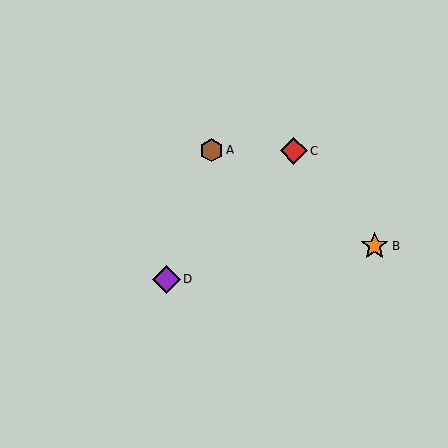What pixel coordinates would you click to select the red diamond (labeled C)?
Click at (294, 151) to select the red diamond C.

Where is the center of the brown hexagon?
The center of the brown hexagon is at (211, 150).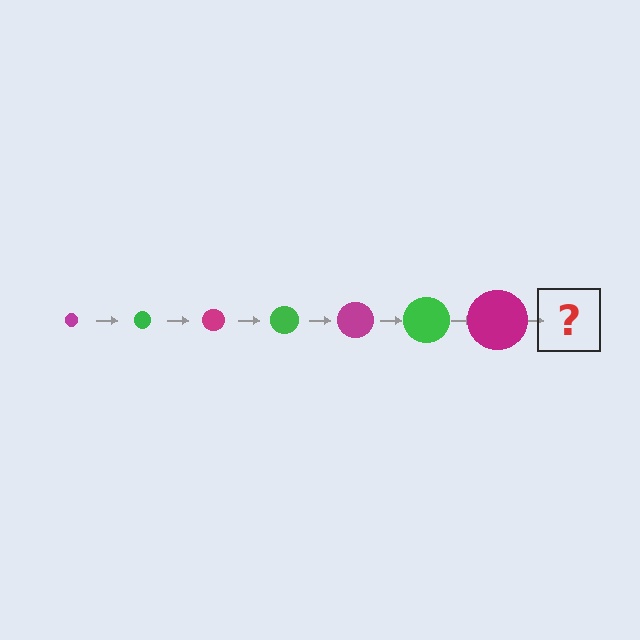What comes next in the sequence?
The next element should be a green circle, larger than the previous one.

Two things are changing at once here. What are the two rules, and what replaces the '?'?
The two rules are that the circle grows larger each step and the color cycles through magenta and green. The '?' should be a green circle, larger than the previous one.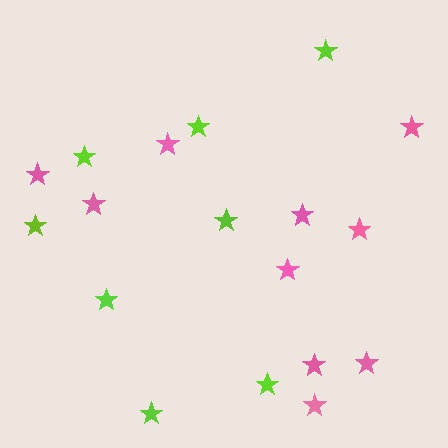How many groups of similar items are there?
There are 2 groups: one group of pink stars (10) and one group of lime stars (8).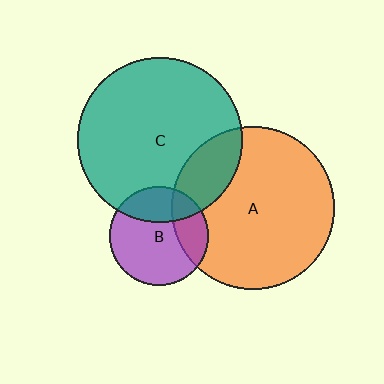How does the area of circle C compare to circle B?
Approximately 2.8 times.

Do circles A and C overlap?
Yes.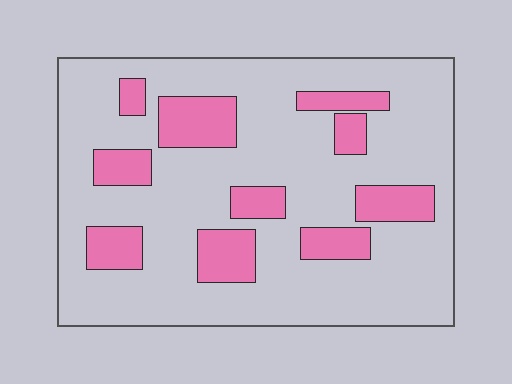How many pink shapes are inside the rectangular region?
10.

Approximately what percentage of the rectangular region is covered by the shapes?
Approximately 20%.